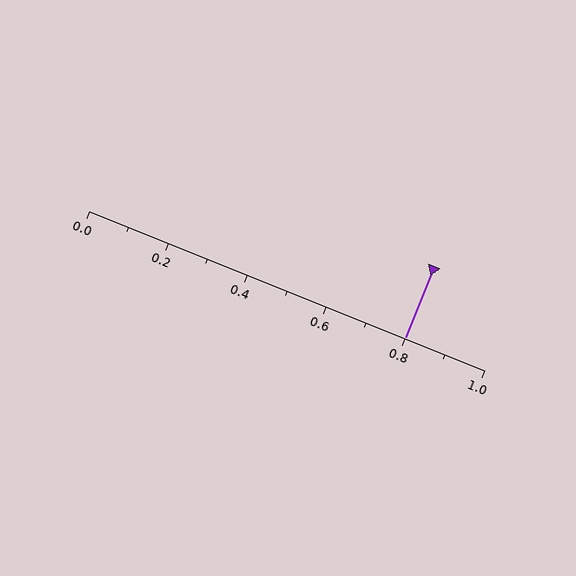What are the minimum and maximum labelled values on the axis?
The axis runs from 0.0 to 1.0.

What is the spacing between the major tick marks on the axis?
The major ticks are spaced 0.2 apart.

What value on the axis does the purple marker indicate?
The marker indicates approximately 0.8.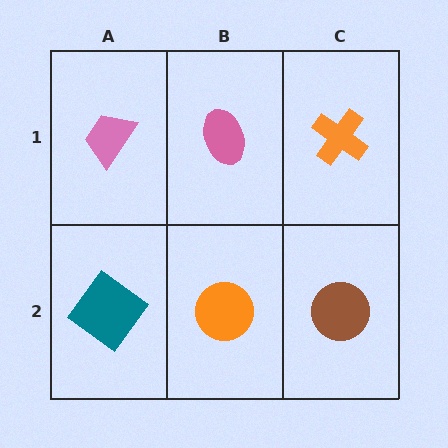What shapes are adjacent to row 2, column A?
A pink trapezoid (row 1, column A), an orange circle (row 2, column B).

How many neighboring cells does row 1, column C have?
2.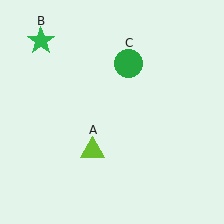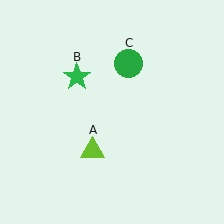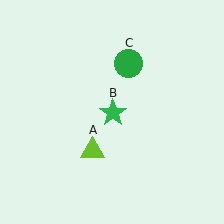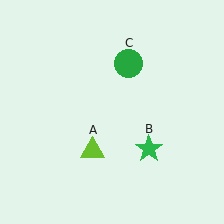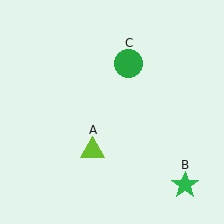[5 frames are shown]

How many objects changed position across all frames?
1 object changed position: green star (object B).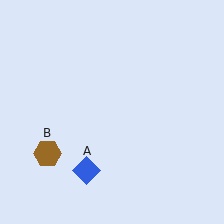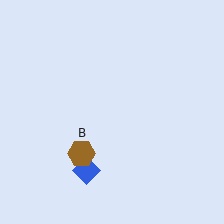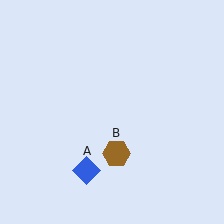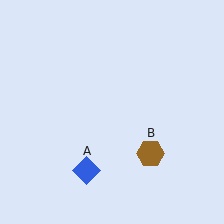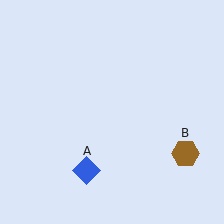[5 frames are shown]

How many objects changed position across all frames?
1 object changed position: brown hexagon (object B).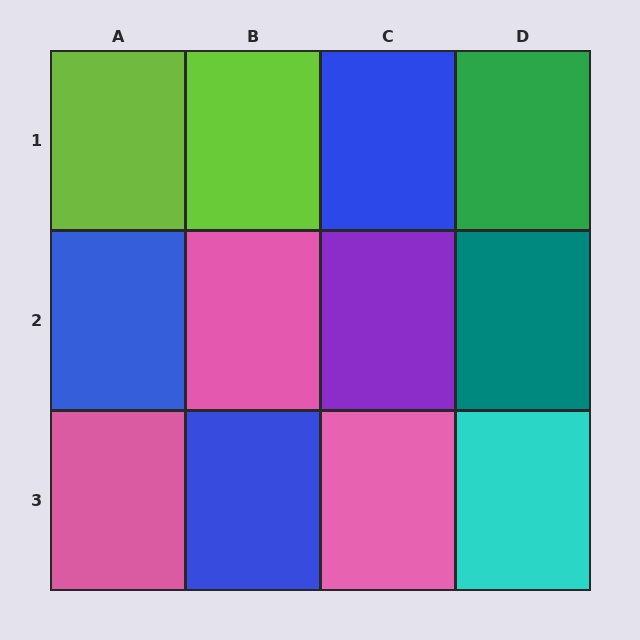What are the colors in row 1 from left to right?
Lime, lime, blue, green.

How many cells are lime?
2 cells are lime.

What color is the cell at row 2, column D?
Teal.